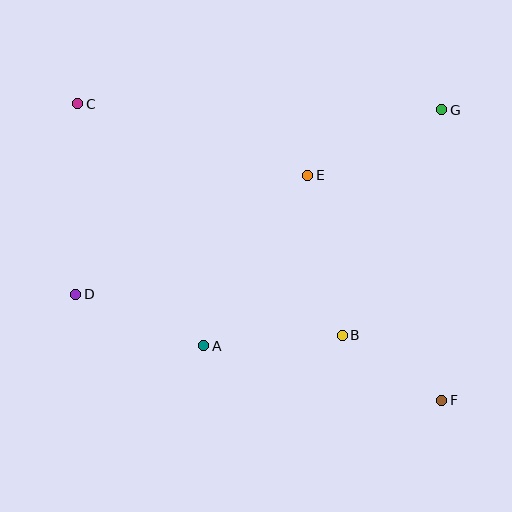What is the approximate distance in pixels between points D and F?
The distance between D and F is approximately 381 pixels.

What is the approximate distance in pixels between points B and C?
The distance between B and C is approximately 352 pixels.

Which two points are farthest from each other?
Points C and F are farthest from each other.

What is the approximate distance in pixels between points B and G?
The distance between B and G is approximately 246 pixels.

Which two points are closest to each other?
Points B and F are closest to each other.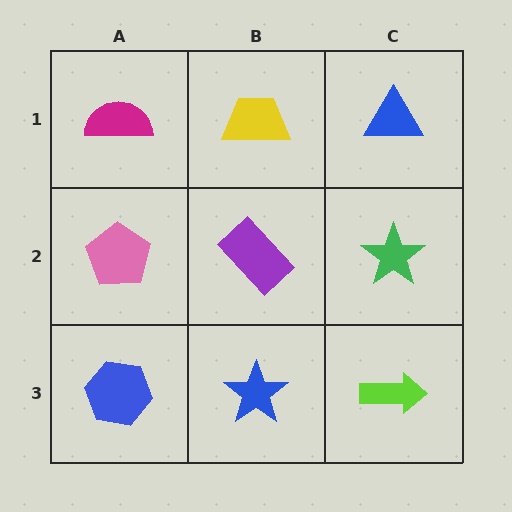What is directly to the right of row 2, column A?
A purple rectangle.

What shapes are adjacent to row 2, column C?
A blue triangle (row 1, column C), a lime arrow (row 3, column C), a purple rectangle (row 2, column B).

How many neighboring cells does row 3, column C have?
2.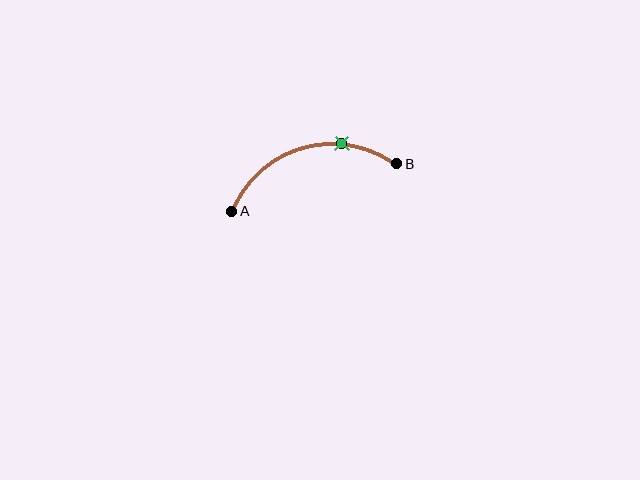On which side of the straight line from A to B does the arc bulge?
The arc bulges above the straight line connecting A and B.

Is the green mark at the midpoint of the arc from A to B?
No. The green mark lies on the arc but is closer to endpoint B. The arc midpoint would be at the point on the curve equidistant along the arc from both A and B.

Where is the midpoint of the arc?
The arc midpoint is the point on the curve farthest from the straight line joining A and B. It sits above that line.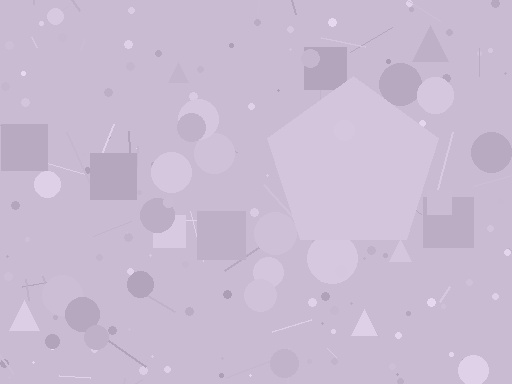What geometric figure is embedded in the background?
A pentagon is embedded in the background.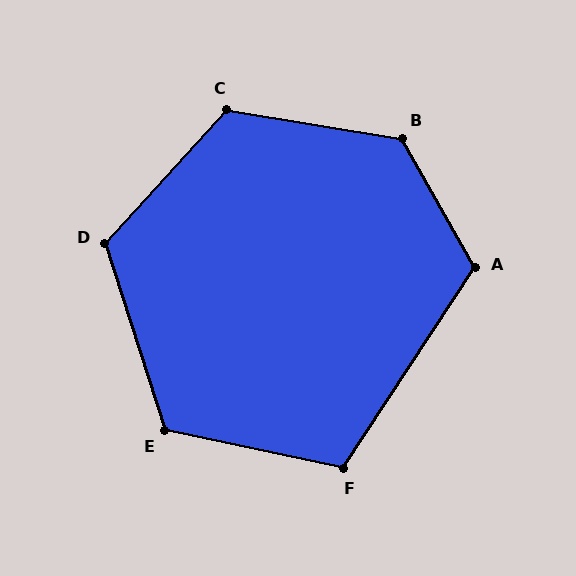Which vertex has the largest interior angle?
B, at approximately 129 degrees.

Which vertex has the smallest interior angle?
F, at approximately 111 degrees.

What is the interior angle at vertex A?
Approximately 117 degrees (obtuse).